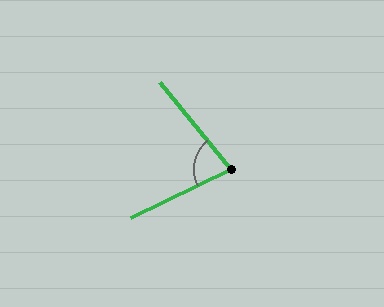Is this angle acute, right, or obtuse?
It is acute.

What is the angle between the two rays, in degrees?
Approximately 77 degrees.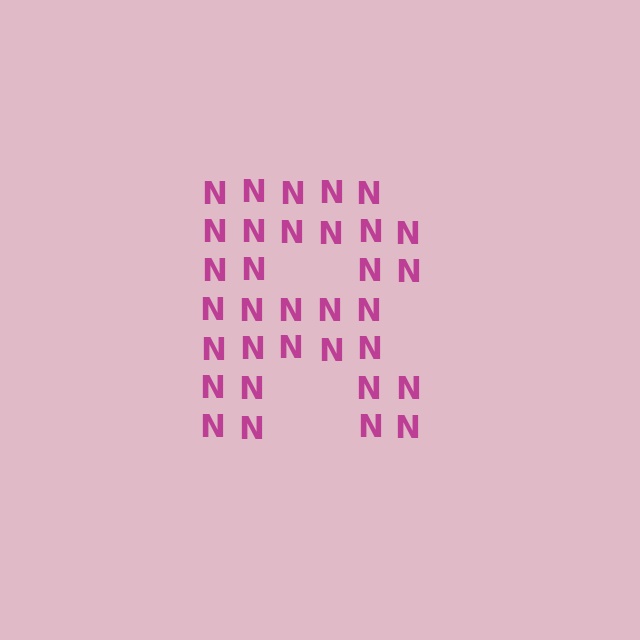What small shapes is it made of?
It is made of small letter N's.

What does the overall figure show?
The overall figure shows the letter R.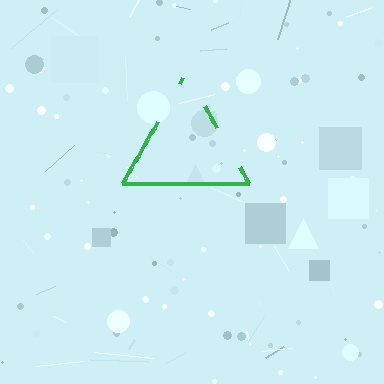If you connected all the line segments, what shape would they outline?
They would outline a triangle.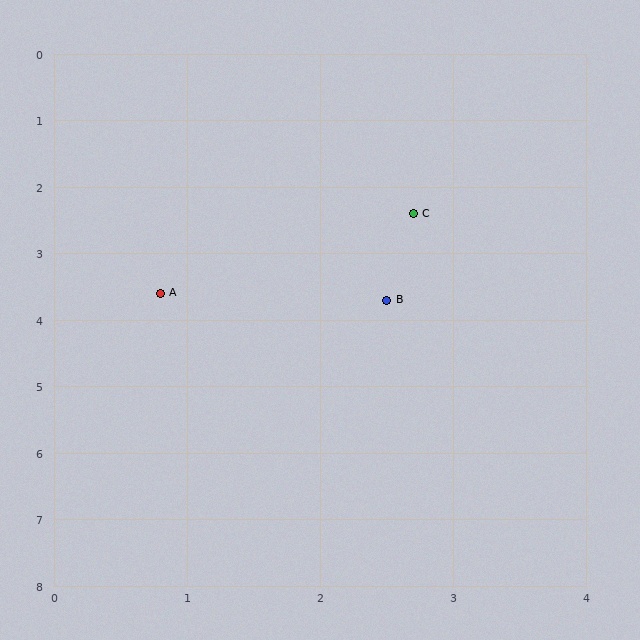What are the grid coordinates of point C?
Point C is at approximately (2.7, 2.4).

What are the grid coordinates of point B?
Point B is at approximately (2.5, 3.7).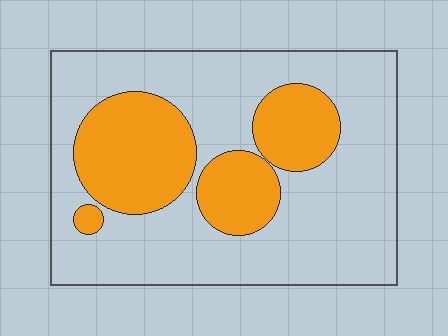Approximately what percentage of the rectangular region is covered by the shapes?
Approximately 30%.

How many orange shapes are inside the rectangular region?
4.